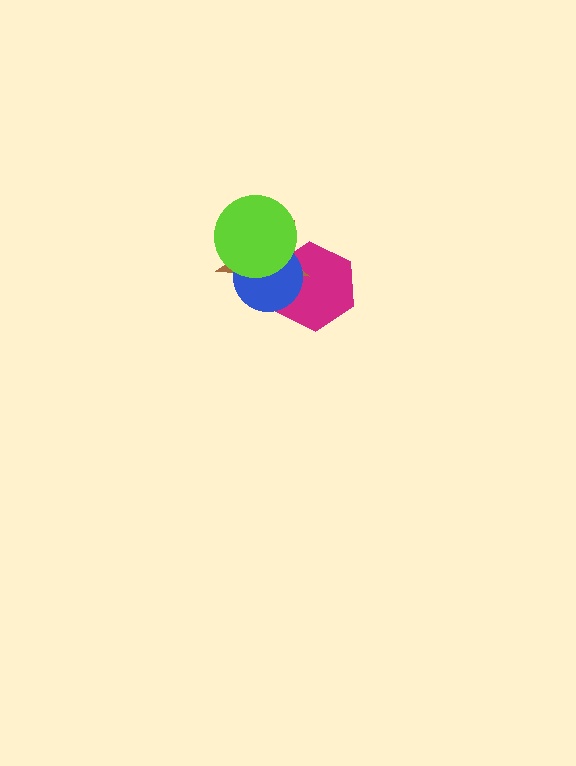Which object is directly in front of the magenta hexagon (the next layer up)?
The brown star is directly in front of the magenta hexagon.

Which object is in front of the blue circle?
The lime circle is in front of the blue circle.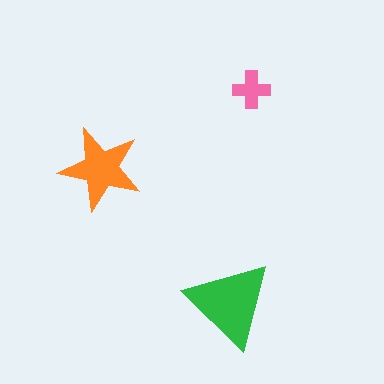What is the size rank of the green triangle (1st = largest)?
1st.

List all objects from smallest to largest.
The pink cross, the orange star, the green triangle.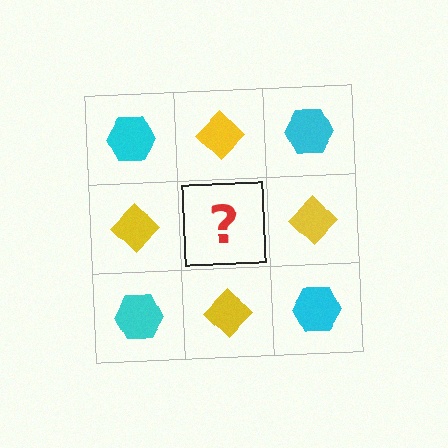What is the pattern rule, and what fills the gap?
The rule is that it alternates cyan hexagon and yellow diamond in a checkerboard pattern. The gap should be filled with a cyan hexagon.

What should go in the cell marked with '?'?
The missing cell should contain a cyan hexagon.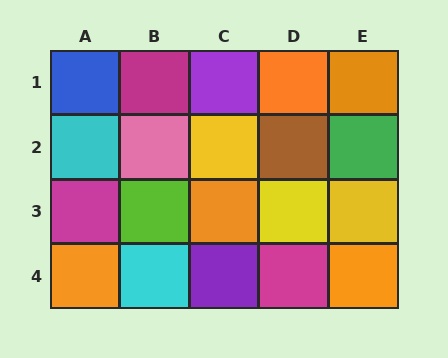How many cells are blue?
1 cell is blue.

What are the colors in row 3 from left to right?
Magenta, lime, orange, yellow, yellow.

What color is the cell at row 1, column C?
Purple.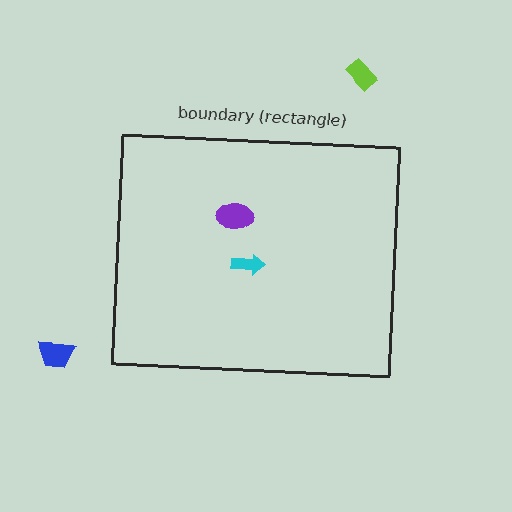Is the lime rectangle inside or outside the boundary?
Outside.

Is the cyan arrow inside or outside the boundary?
Inside.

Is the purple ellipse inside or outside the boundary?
Inside.